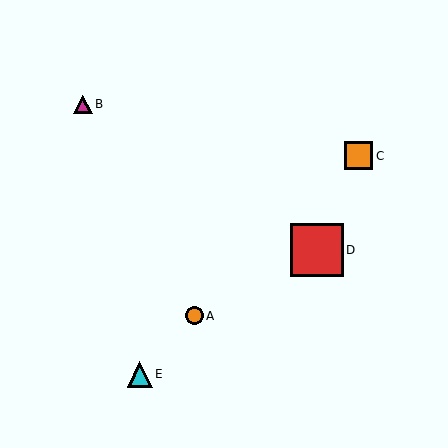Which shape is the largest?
The red square (labeled D) is the largest.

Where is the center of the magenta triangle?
The center of the magenta triangle is at (83, 104).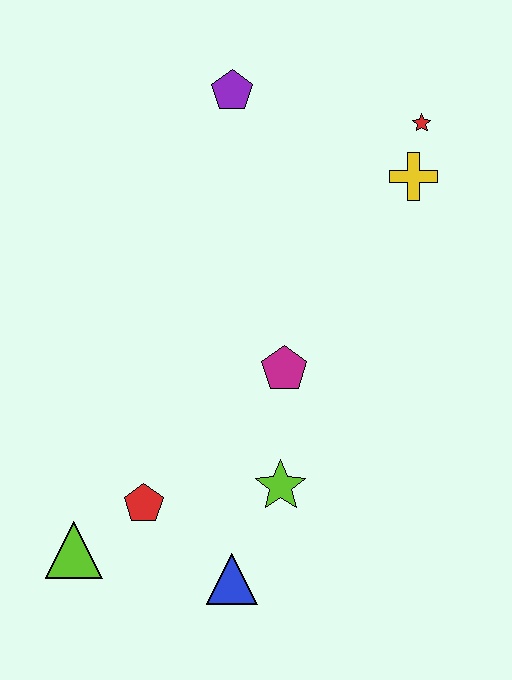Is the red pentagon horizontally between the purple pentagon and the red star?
No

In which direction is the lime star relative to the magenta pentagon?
The lime star is below the magenta pentagon.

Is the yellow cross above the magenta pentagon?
Yes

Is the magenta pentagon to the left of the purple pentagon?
No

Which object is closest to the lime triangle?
The red pentagon is closest to the lime triangle.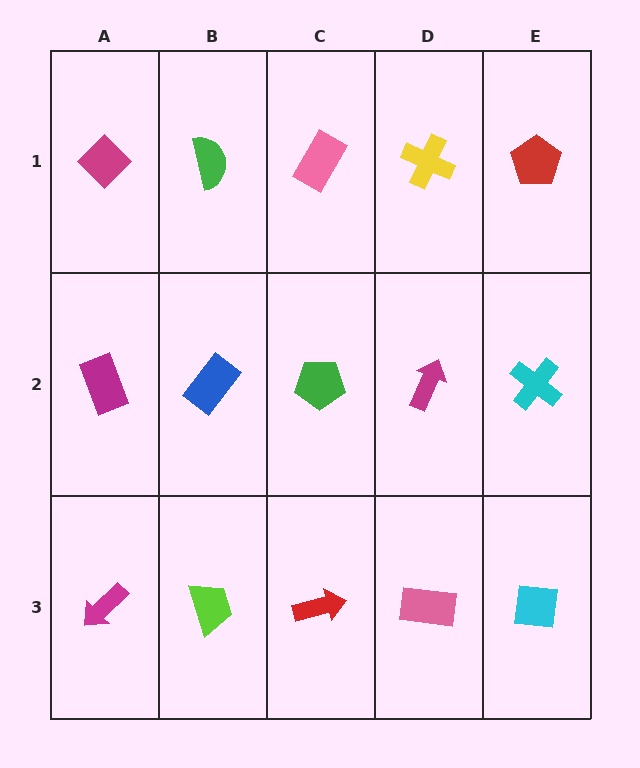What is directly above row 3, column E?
A cyan cross.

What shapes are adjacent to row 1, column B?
A blue rectangle (row 2, column B), a magenta diamond (row 1, column A), a pink rectangle (row 1, column C).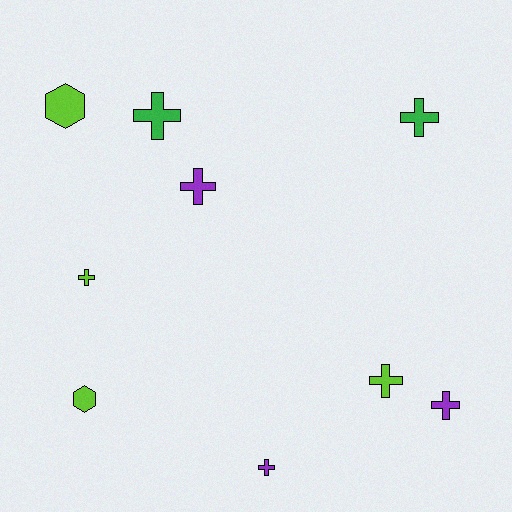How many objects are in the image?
There are 9 objects.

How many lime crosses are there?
There are 2 lime crosses.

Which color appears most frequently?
Lime, with 4 objects.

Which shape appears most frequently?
Cross, with 7 objects.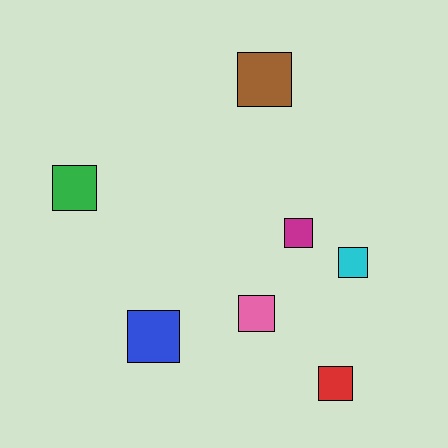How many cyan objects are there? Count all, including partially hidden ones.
There is 1 cyan object.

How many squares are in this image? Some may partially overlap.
There are 7 squares.